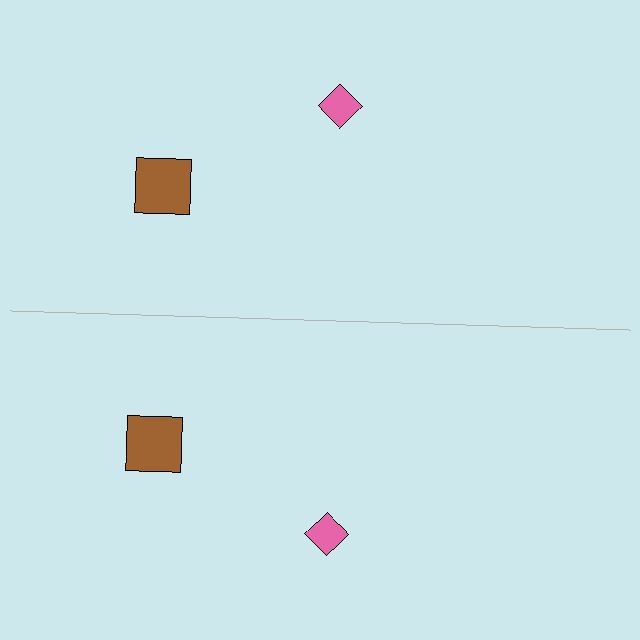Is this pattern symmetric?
Yes, this pattern has bilateral (reflection) symmetry.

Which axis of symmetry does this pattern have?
The pattern has a horizontal axis of symmetry running through the center of the image.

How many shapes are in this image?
There are 4 shapes in this image.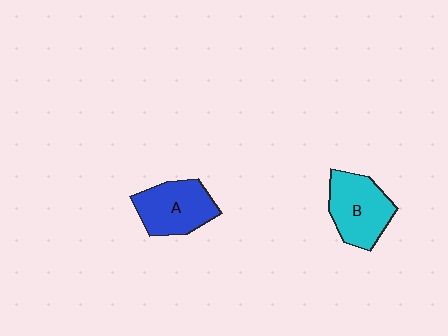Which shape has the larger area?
Shape B (cyan).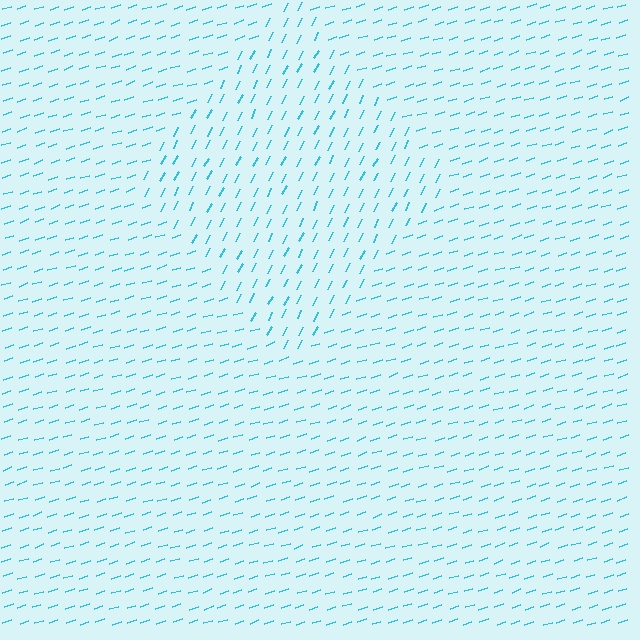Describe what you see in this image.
The image is filled with small cyan line segments. A diamond region in the image has lines oriented differently from the surrounding lines, creating a visible texture boundary.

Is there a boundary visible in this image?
Yes, there is a texture boundary formed by a change in line orientation.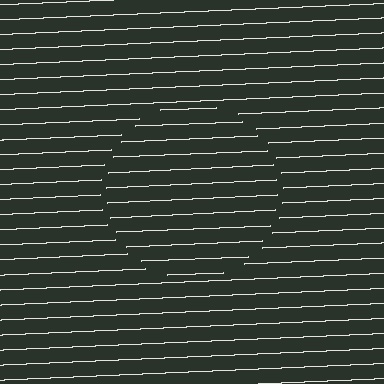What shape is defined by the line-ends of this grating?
An illusory circle. The interior of the shape contains the same grating, shifted by half a period — the contour is defined by the phase discontinuity where line-ends from the inner and outer gratings abut.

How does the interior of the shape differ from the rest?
The interior of the shape contains the same grating, shifted by half a period — the contour is defined by the phase discontinuity where line-ends from the inner and outer gratings abut.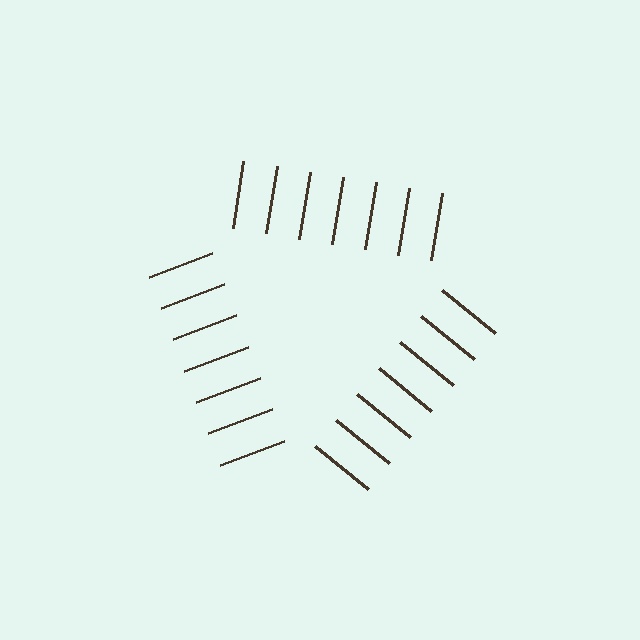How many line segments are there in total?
21 — 7 along each of the 3 edges.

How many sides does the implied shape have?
3 sides — the line-ends trace a triangle.